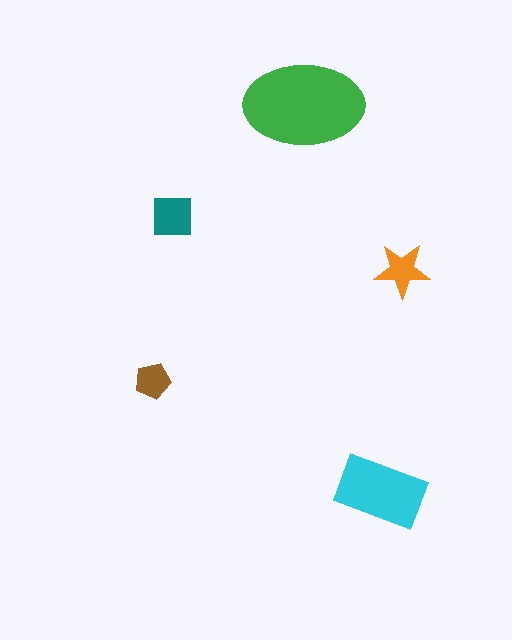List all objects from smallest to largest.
The brown pentagon, the orange star, the teal square, the cyan rectangle, the green ellipse.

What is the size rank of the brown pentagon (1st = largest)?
5th.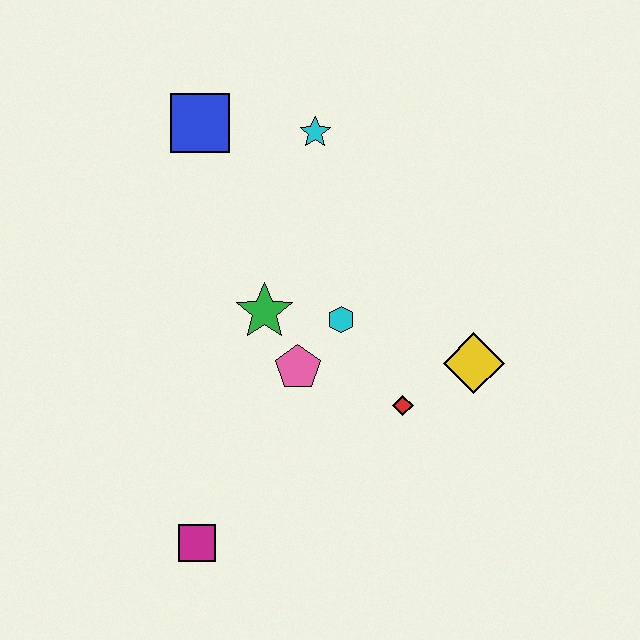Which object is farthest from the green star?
The magenta square is farthest from the green star.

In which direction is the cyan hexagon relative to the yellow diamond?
The cyan hexagon is to the left of the yellow diamond.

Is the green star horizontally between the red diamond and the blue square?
Yes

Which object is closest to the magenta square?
The pink pentagon is closest to the magenta square.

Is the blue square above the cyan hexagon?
Yes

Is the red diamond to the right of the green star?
Yes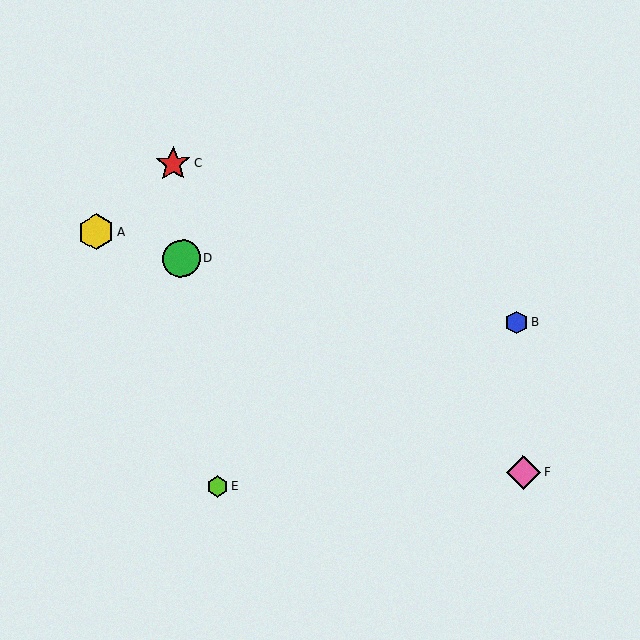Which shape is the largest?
The green circle (labeled D) is the largest.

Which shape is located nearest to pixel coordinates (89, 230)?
The yellow hexagon (labeled A) at (96, 232) is nearest to that location.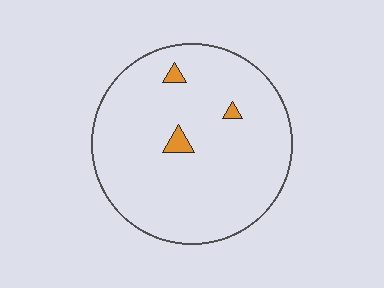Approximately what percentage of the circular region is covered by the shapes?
Approximately 5%.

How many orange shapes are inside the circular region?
3.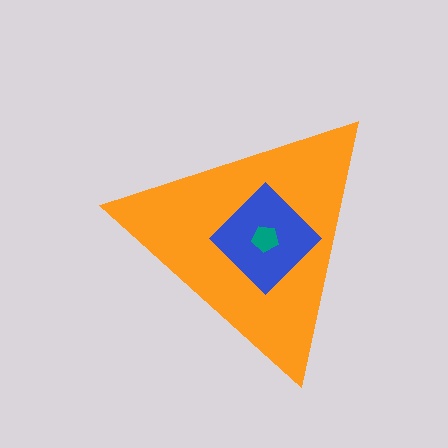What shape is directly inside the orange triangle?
The blue diamond.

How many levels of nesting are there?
3.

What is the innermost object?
The teal pentagon.